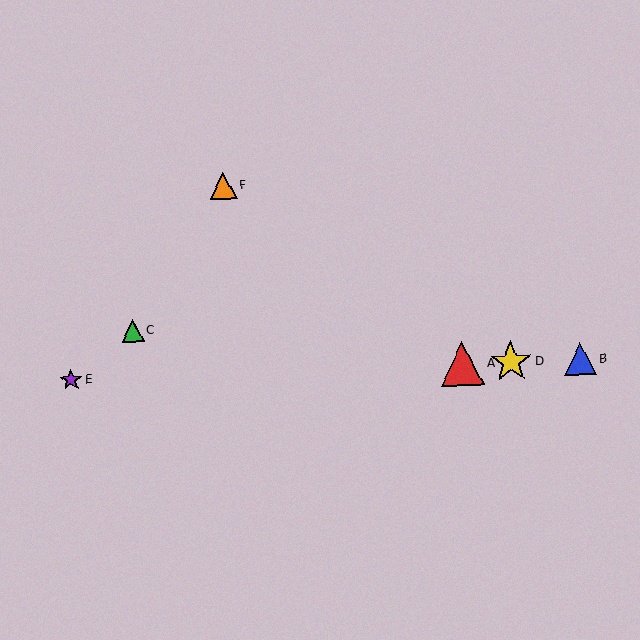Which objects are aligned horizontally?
Objects A, B, D, E are aligned horizontally.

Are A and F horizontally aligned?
No, A is at y≈364 and F is at y≈186.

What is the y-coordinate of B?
Object B is at y≈359.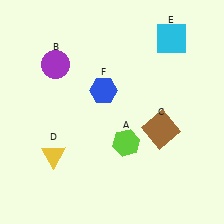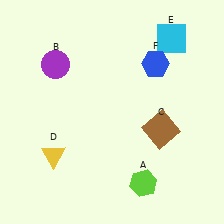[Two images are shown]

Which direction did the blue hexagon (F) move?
The blue hexagon (F) moved right.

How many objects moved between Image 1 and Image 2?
2 objects moved between the two images.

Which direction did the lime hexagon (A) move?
The lime hexagon (A) moved down.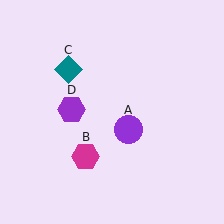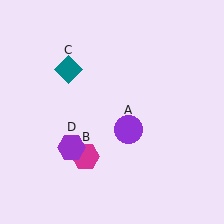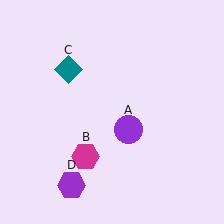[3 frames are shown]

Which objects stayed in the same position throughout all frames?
Purple circle (object A) and magenta hexagon (object B) and teal diamond (object C) remained stationary.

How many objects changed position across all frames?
1 object changed position: purple hexagon (object D).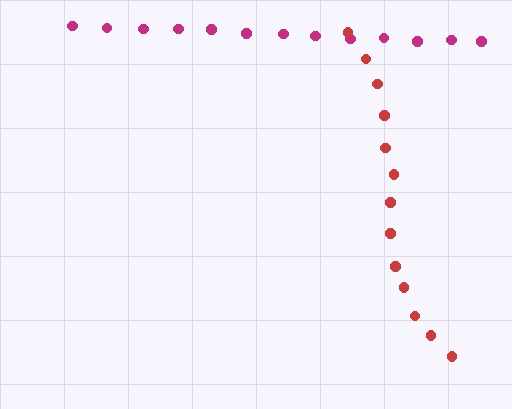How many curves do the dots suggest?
There are 2 distinct paths.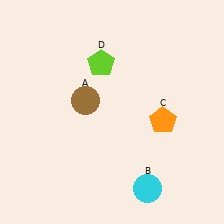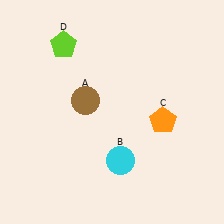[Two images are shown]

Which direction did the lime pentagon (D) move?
The lime pentagon (D) moved left.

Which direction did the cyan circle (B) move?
The cyan circle (B) moved up.